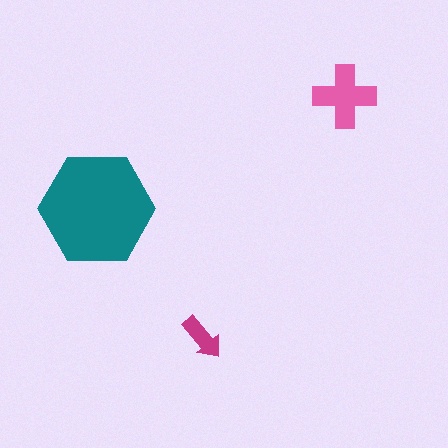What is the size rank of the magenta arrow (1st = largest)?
3rd.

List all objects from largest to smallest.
The teal hexagon, the pink cross, the magenta arrow.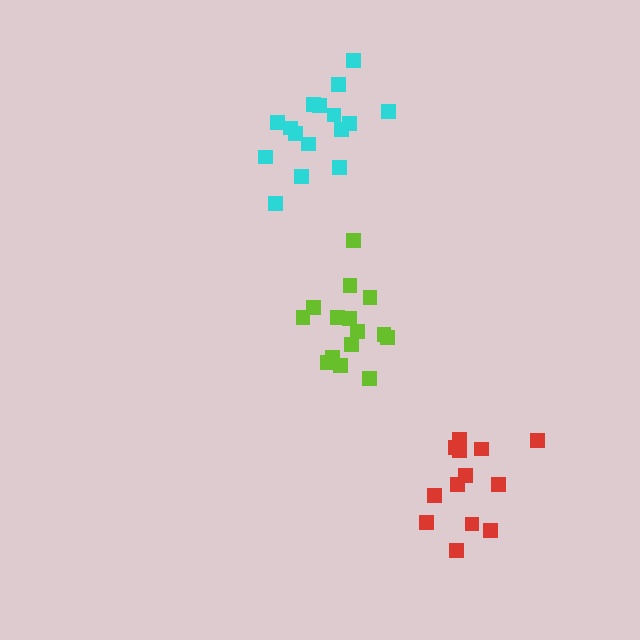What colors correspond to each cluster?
The clusters are colored: lime, red, cyan.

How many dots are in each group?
Group 1: 15 dots, Group 2: 13 dots, Group 3: 16 dots (44 total).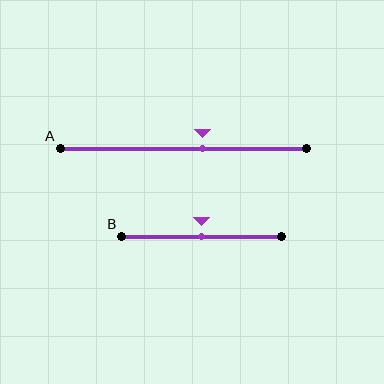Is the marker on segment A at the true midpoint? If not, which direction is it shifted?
No, the marker on segment A is shifted to the right by about 8% of the segment length.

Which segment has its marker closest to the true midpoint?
Segment B has its marker closest to the true midpoint.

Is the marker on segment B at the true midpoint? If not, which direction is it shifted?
Yes, the marker on segment B is at the true midpoint.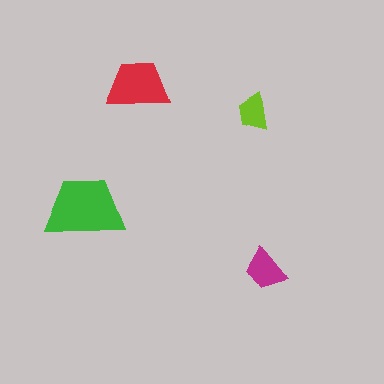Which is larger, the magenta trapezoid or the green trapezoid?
The green one.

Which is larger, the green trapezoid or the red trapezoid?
The green one.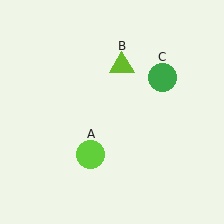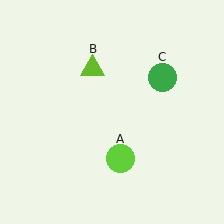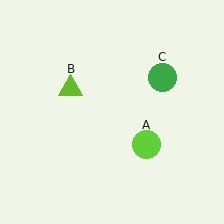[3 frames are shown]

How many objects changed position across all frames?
2 objects changed position: lime circle (object A), lime triangle (object B).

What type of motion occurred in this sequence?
The lime circle (object A), lime triangle (object B) rotated counterclockwise around the center of the scene.